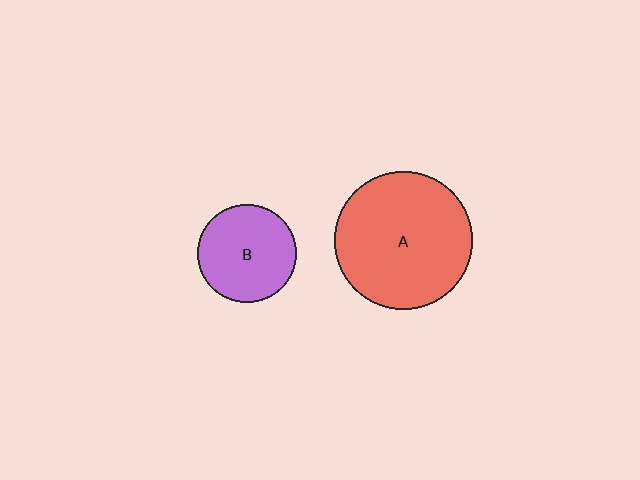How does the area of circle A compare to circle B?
Approximately 1.9 times.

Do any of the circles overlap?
No, none of the circles overlap.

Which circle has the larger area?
Circle A (red).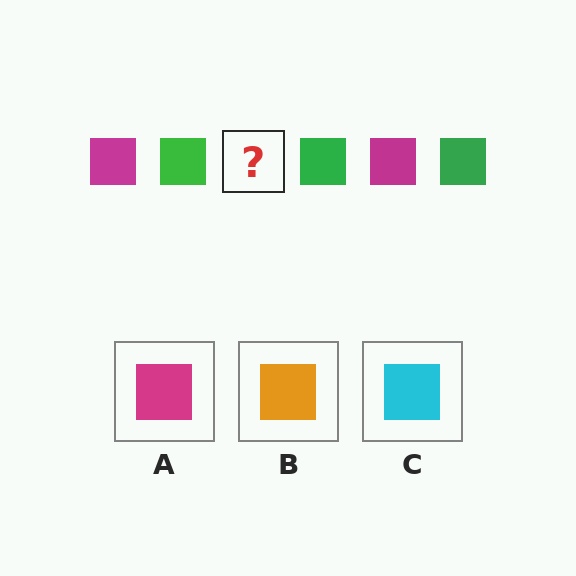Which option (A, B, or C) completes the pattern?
A.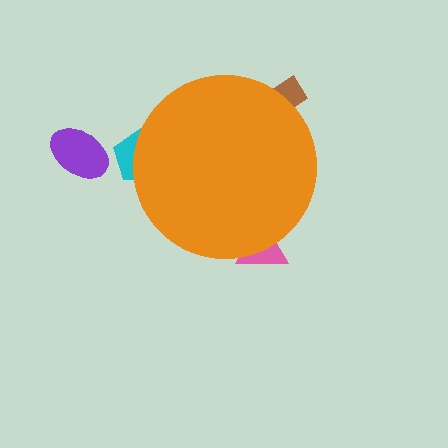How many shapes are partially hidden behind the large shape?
3 shapes are partially hidden.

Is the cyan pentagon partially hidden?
Yes, the cyan pentagon is partially hidden behind the orange circle.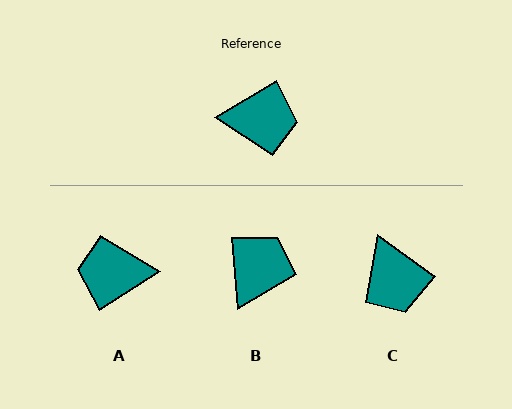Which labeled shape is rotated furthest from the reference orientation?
A, about 178 degrees away.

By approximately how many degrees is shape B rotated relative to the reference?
Approximately 64 degrees counter-clockwise.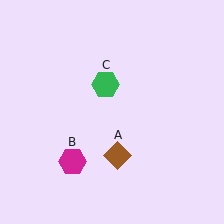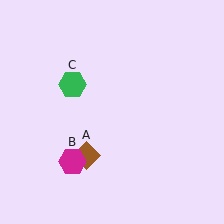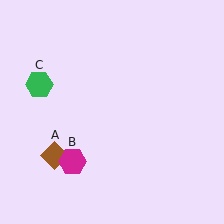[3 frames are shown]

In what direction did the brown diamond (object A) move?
The brown diamond (object A) moved left.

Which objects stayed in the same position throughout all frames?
Magenta hexagon (object B) remained stationary.